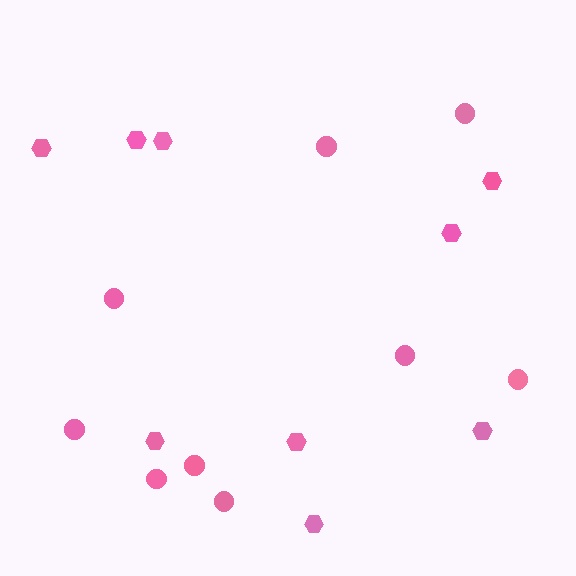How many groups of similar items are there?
There are 2 groups: one group of circles (9) and one group of hexagons (9).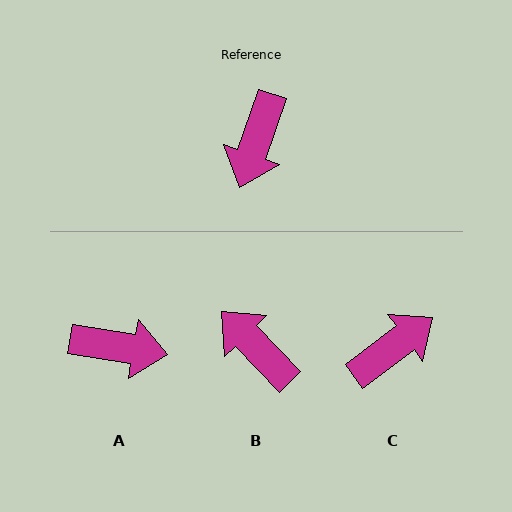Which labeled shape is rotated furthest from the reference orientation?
C, about 146 degrees away.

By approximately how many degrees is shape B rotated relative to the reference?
Approximately 117 degrees clockwise.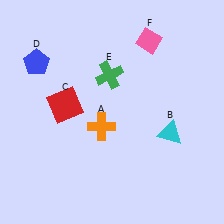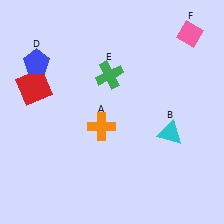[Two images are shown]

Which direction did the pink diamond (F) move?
The pink diamond (F) moved right.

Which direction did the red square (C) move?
The red square (C) moved left.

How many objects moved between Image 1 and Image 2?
2 objects moved between the two images.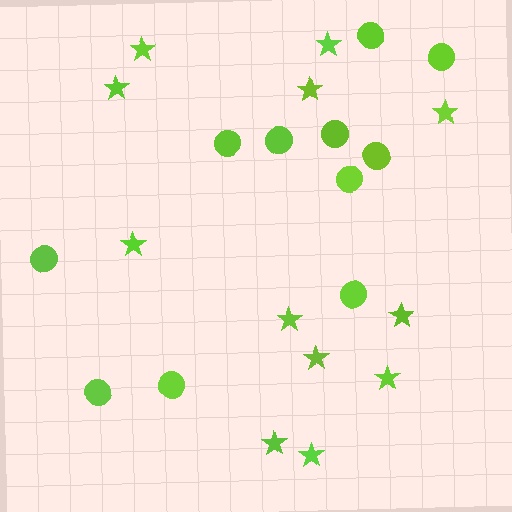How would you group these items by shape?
There are 2 groups: one group of circles (11) and one group of stars (12).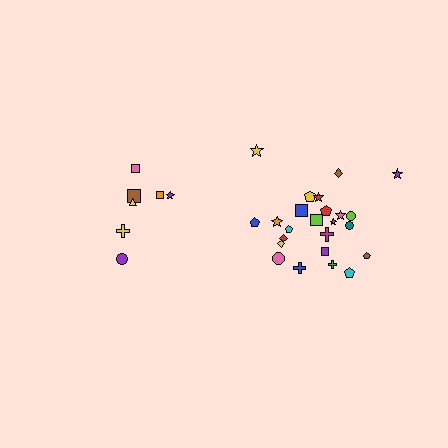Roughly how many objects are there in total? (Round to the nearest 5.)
Roughly 30 objects in total.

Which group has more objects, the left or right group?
The right group.